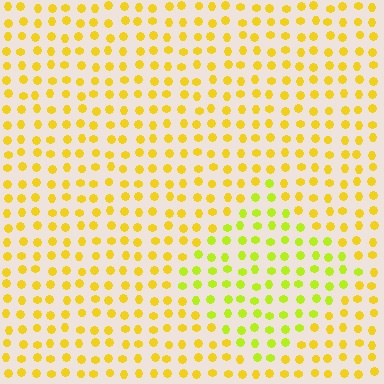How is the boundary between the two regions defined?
The boundary is defined purely by a slight shift in hue (about 26 degrees). Spacing, size, and orientation are identical on both sides.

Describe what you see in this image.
The image is filled with small yellow elements in a uniform arrangement. A diamond-shaped region is visible where the elements are tinted to a slightly different hue, forming a subtle color boundary.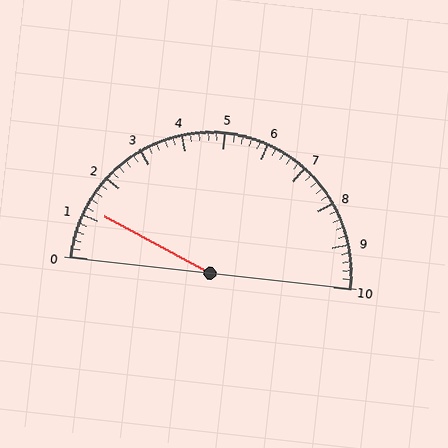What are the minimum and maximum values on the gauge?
The gauge ranges from 0 to 10.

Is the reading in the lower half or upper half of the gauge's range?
The reading is in the lower half of the range (0 to 10).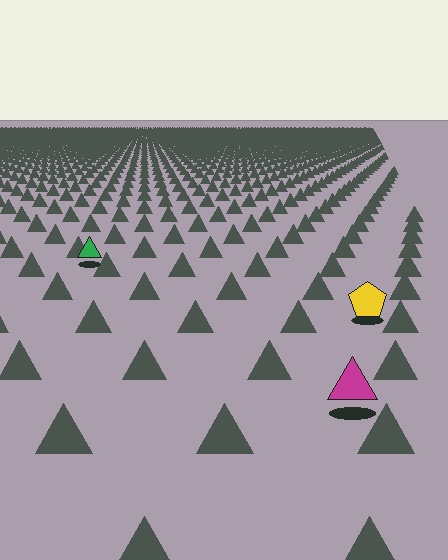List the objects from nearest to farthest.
From nearest to farthest: the magenta triangle, the yellow pentagon, the green triangle.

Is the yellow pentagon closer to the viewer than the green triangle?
Yes. The yellow pentagon is closer — you can tell from the texture gradient: the ground texture is coarser near it.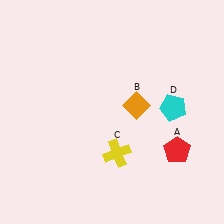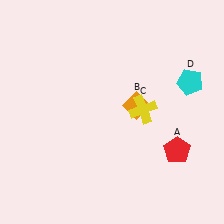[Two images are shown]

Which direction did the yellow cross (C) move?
The yellow cross (C) moved up.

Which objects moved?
The objects that moved are: the yellow cross (C), the cyan pentagon (D).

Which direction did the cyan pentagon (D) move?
The cyan pentagon (D) moved up.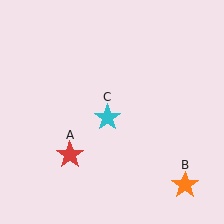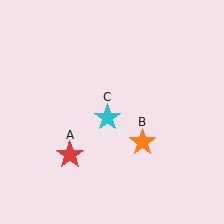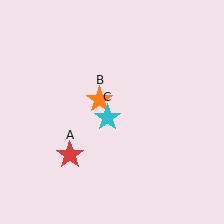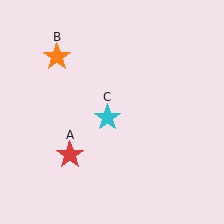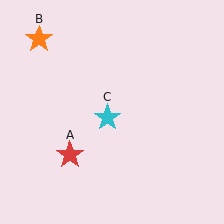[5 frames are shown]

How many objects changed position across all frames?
1 object changed position: orange star (object B).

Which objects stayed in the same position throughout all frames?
Red star (object A) and cyan star (object C) remained stationary.